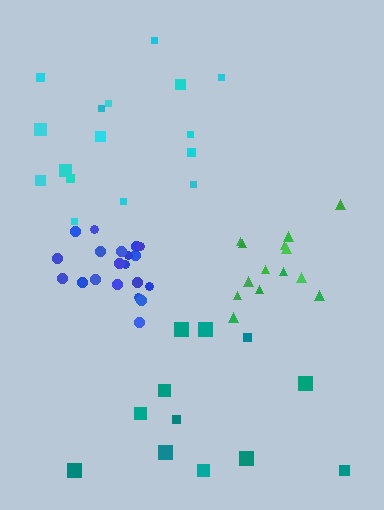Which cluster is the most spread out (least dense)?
Teal.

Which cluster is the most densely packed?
Blue.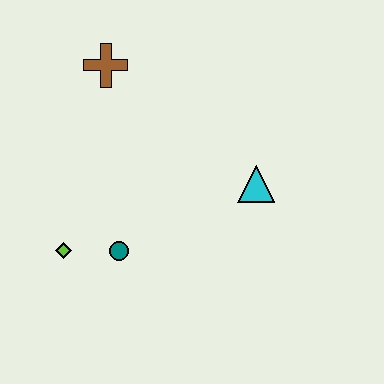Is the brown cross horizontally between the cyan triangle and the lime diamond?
Yes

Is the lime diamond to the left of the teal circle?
Yes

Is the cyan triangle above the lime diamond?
Yes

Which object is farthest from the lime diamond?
The cyan triangle is farthest from the lime diamond.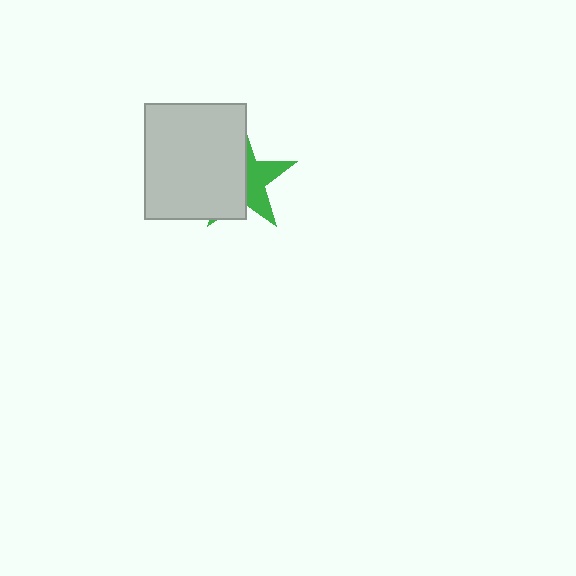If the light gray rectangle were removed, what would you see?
You would see the complete green star.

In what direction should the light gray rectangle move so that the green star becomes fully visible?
The light gray rectangle should move left. That is the shortest direction to clear the overlap and leave the green star fully visible.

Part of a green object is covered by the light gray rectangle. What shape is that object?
It is a star.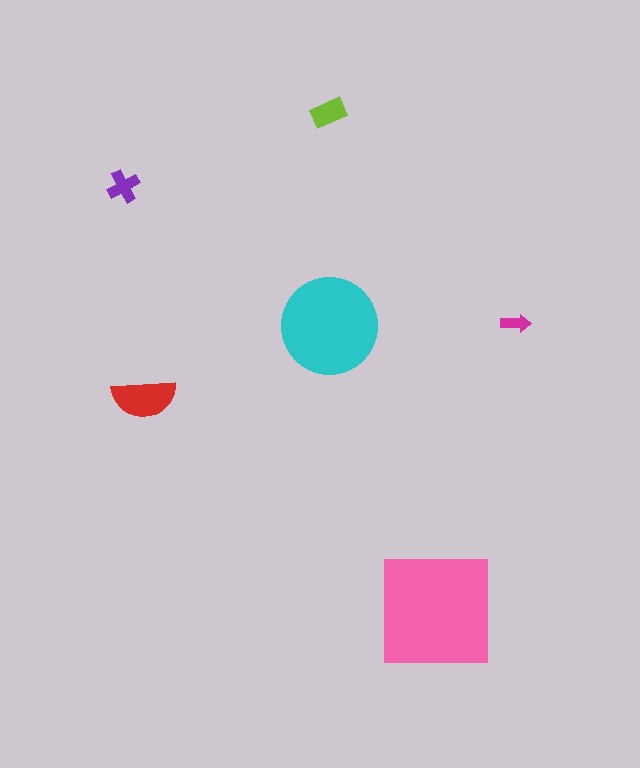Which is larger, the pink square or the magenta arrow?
The pink square.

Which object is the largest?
The pink square.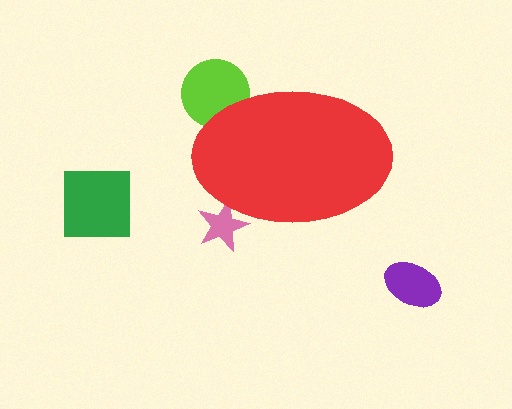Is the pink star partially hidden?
Yes, the pink star is partially hidden behind the red ellipse.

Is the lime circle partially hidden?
Yes, the lime circle is partially hidden behind the red ellipse.